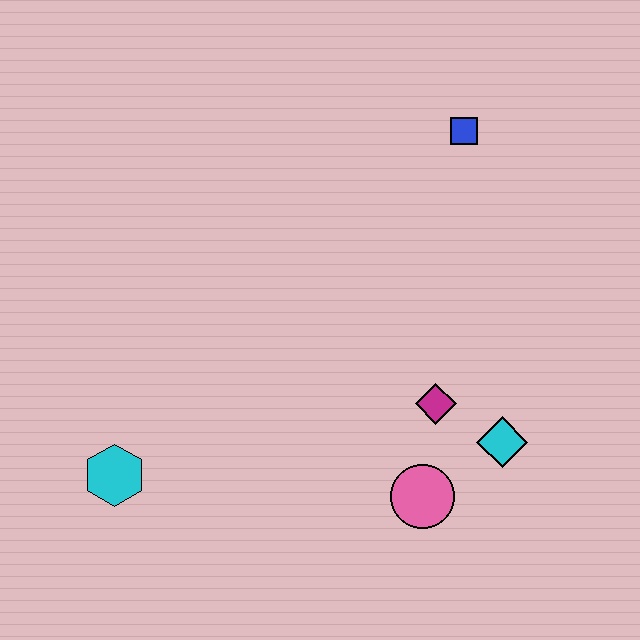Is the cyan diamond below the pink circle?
No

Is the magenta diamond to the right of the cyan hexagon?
Yes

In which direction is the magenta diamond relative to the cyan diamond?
The magenta diamond is to the left of the cyan diamond.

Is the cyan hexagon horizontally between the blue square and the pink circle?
No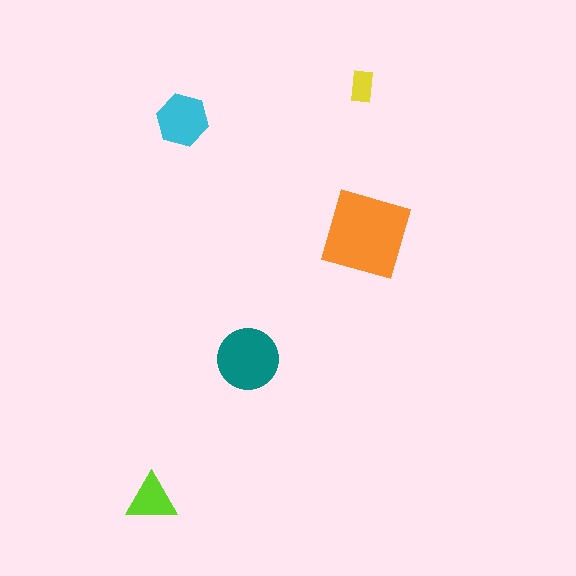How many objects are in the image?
There are 5 objects in the image.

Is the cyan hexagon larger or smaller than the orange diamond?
Smaller.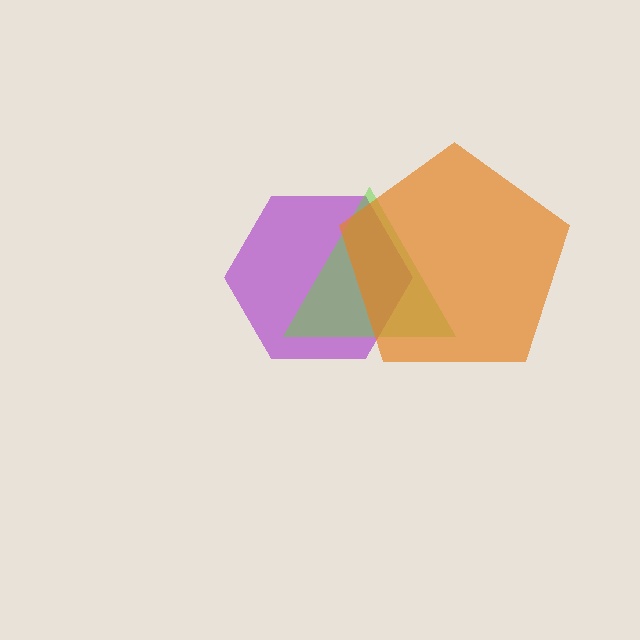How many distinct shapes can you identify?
There are 3 distinct shapes: a purple hexagon, a lime triangle, an orange pentagon.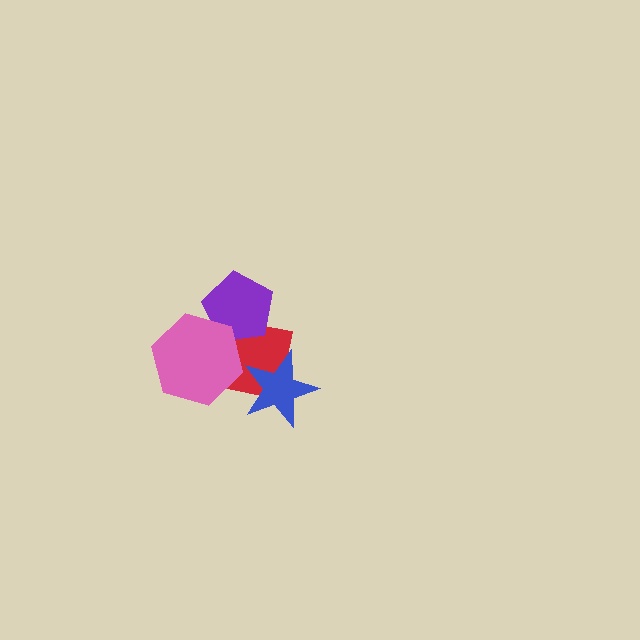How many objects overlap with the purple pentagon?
2 objects overlap with the purple pentagon.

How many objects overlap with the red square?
3 objects overlap with the red square.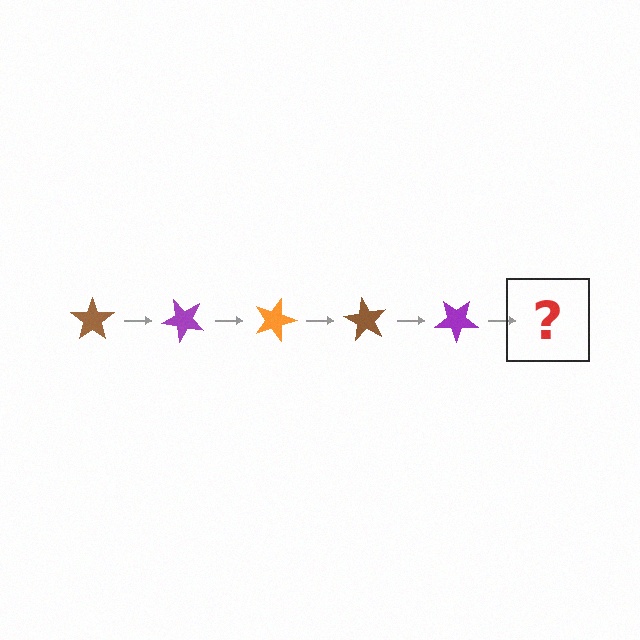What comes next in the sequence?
The next element should be an orange star, rotated 225 degrees from the start.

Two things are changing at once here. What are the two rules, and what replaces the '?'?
The two rules are that it rotates 45 degrees each step and the color cycles through brown, purple, and orange. The '?' should be an orange star, rotated 225 degrees from the start.